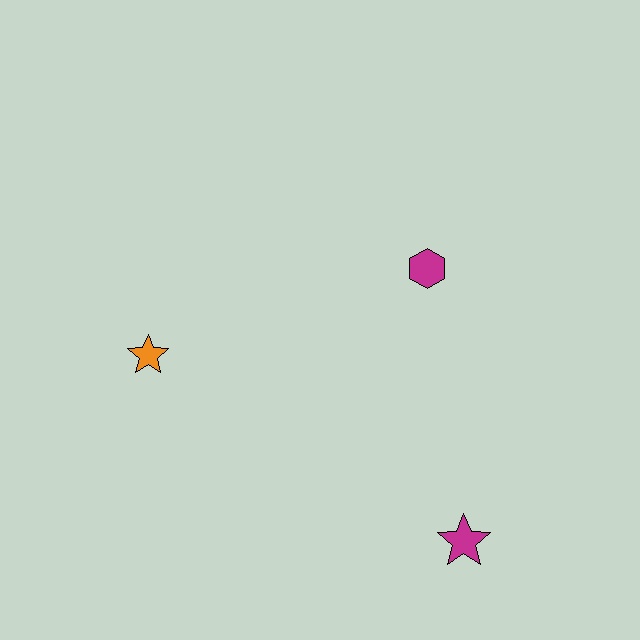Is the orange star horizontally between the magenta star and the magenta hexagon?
No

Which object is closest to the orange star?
The magenta hexagon is closest to the orange star.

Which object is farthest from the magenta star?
The orange star is farthest from the magenta star.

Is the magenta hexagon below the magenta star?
No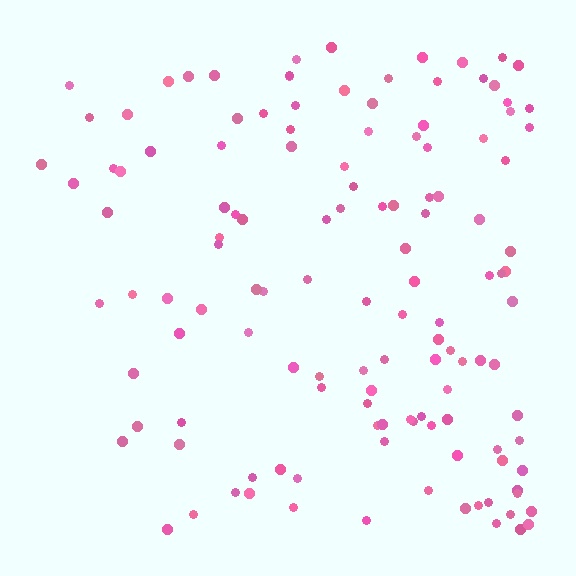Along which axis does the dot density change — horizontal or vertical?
Horizontal.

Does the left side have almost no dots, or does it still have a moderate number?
Still a moderate number, just noticeably fewer than the right.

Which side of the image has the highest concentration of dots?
The right.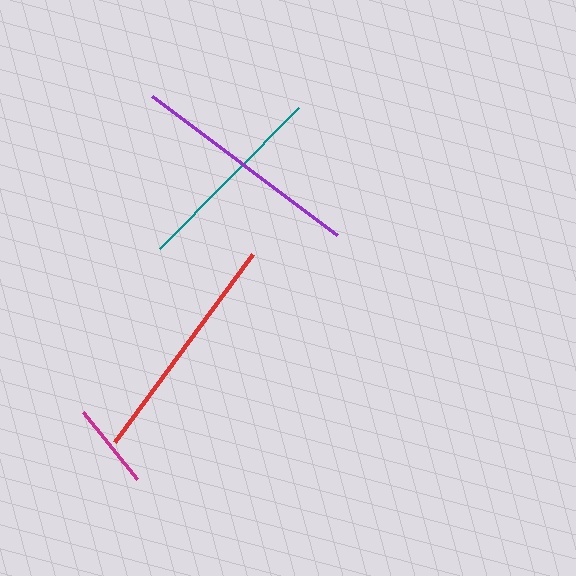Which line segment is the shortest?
The magenta line is the shortest at approximately 87 pixels.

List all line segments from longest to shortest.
From longest to shortest: red, purple, teal, magenta.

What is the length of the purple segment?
The purple segment is approximately 231 pixels long.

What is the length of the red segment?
The red segment is approximately 233 pixels long.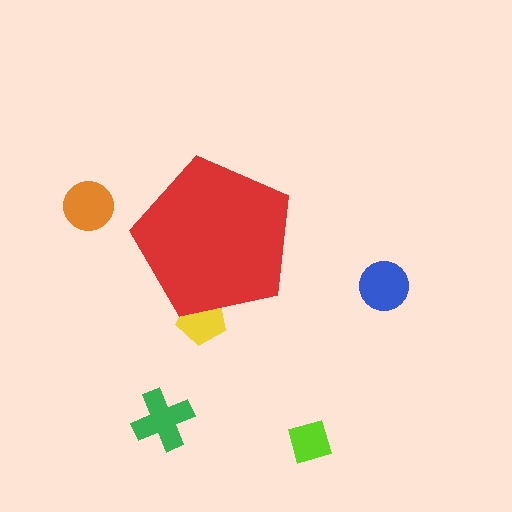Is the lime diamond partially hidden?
No, the lime diamond is fully visible.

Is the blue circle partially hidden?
No, the blue circle is fully visible.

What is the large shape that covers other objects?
A red pentagon.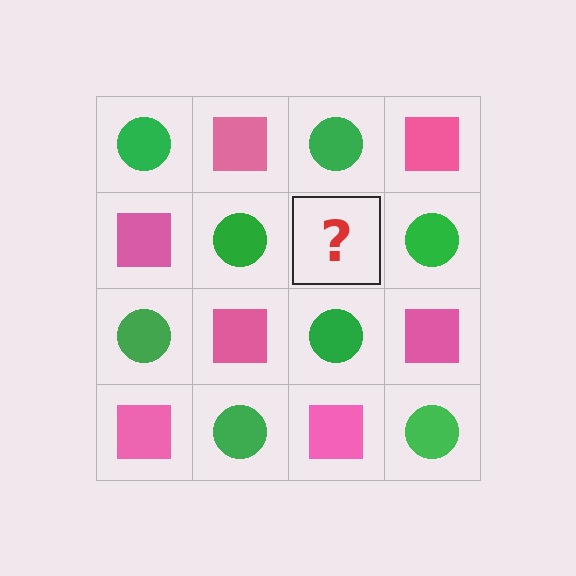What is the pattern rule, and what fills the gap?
The rule is that it alternates green circle and pink square in a checkerboard pattern. The gap should be filled with a pink square.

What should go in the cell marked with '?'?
The missing cell should contain a pink square.